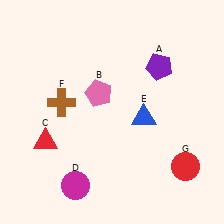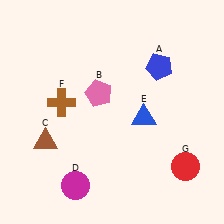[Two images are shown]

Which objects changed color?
A changed from purple to blue. C changed from red to brown.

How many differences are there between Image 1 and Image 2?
There are 2 differences between the two images.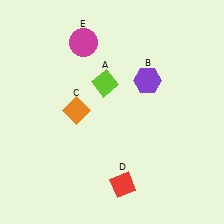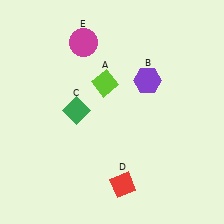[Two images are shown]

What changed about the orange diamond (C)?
In Image 1, C is orange. In Image 2, it changed to green.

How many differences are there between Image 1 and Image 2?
There is 1 difference between the two images.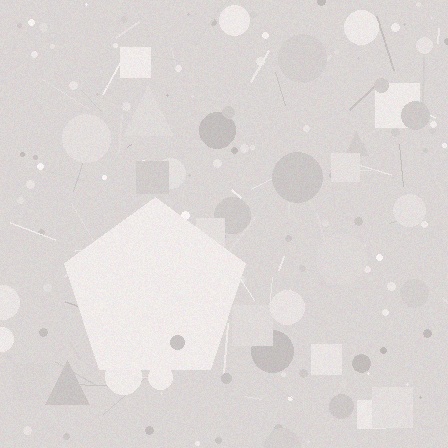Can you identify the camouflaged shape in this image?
The camouflaged shape is a pentagon.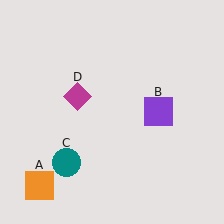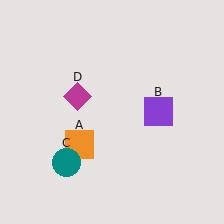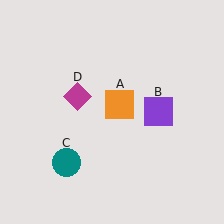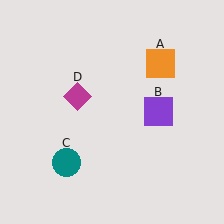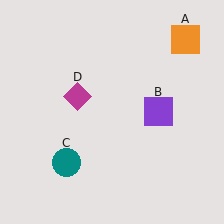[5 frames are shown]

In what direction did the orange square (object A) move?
The orange square (object A) moved up and to the right.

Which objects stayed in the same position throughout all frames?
Purple square (object B) and teal circle (object C) and magenta diamond (object D) remained stationary.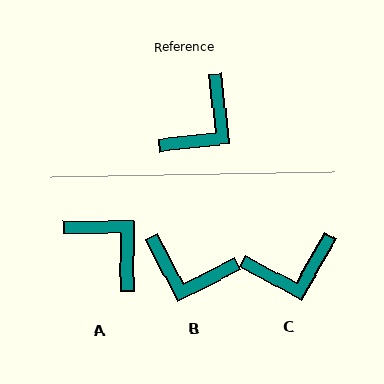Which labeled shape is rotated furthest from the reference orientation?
A, about 83 degrees away.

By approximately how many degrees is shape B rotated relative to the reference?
Approximately 70 degrees clockwise.